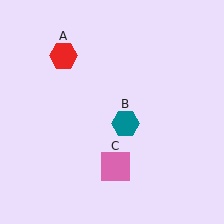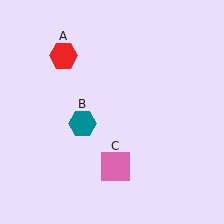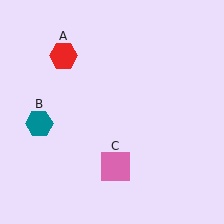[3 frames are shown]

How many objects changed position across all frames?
1 object changed position: teal hexagon (object B).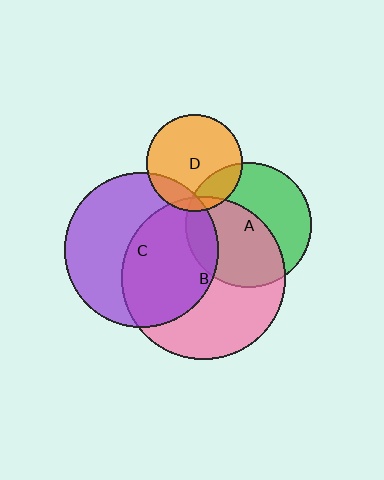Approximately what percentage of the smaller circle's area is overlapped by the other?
Approximately 10%.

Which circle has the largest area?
Circle B (pink).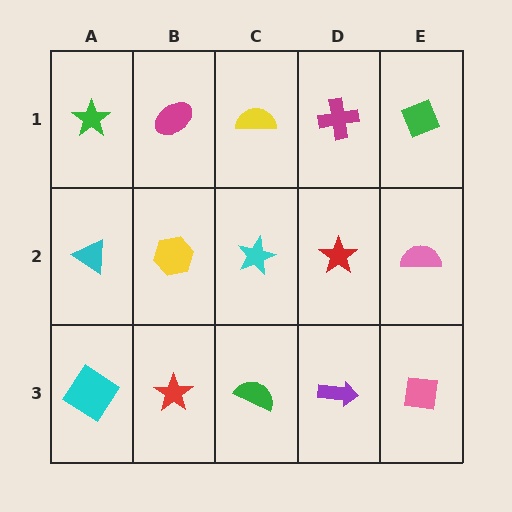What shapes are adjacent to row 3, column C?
A cyan star (row 2, column C), a red star (row 3, column B), a purple arrow (row 3, column D).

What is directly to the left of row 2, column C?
A yellow hexagon.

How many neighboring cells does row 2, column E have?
3.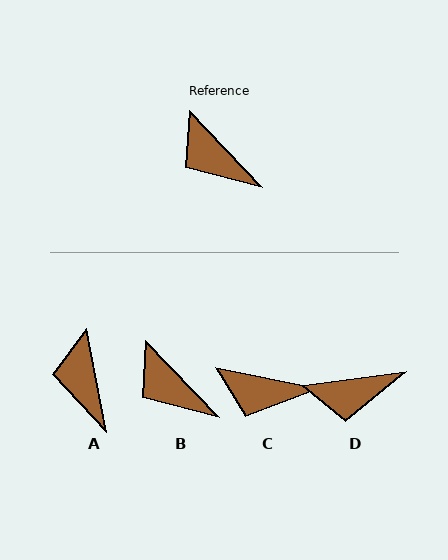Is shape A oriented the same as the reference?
No, it is off by about 33 degrees.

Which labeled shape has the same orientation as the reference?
B.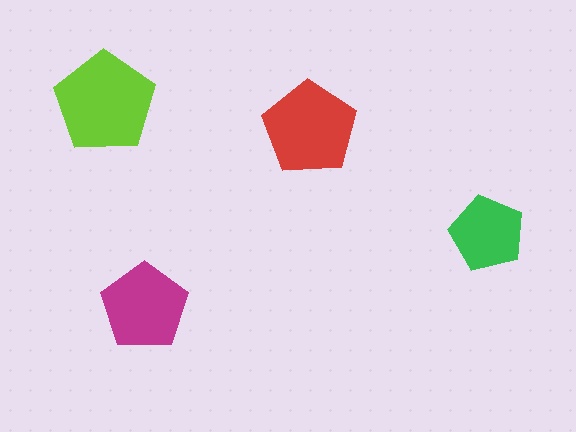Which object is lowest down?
The magenta pentagon is bottommost.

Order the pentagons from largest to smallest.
the lime one, the red one, the magenta one, the green one.